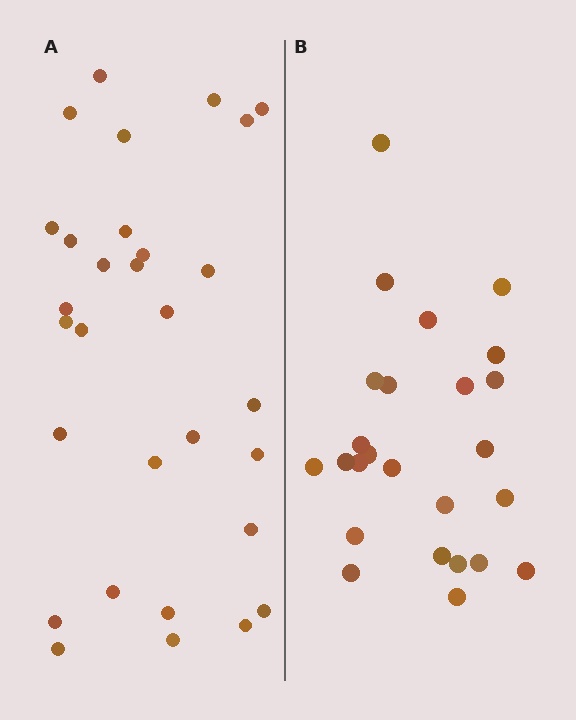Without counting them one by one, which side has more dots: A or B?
Region A (the left region) has more dots.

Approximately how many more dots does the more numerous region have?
Region A has about 5 more dots than region B.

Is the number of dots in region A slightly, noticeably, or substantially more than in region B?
Region A has only slightly more — the two regions are fairly close. The ratio is roughly 1.2 to 1.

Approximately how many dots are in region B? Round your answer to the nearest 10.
About 20 dots. (The exact count is 25, which rounds to 20.)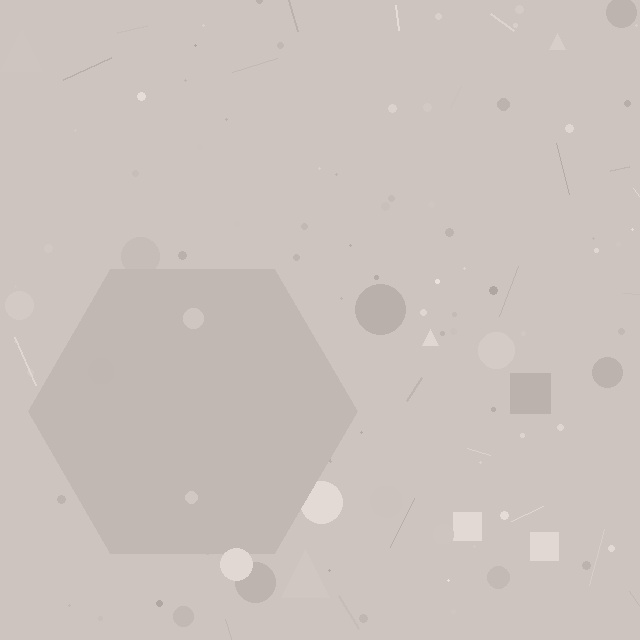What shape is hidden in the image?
A hexagon is hidden in the image.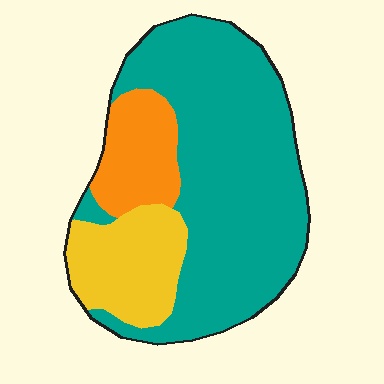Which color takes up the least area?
Orange, at roughly 15%.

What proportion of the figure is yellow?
Yellow covers roughly 20% of the figure.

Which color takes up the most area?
Teal, at roughly 65%.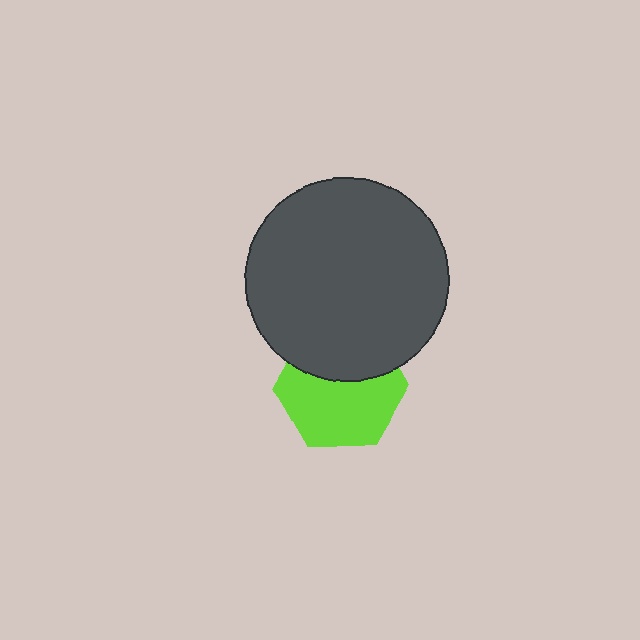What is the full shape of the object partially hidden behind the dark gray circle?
The partially hidden object is a lime hexagon.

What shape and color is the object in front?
The object in front is a dark gray circle.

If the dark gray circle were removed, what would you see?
You would see the complete lime hexagon.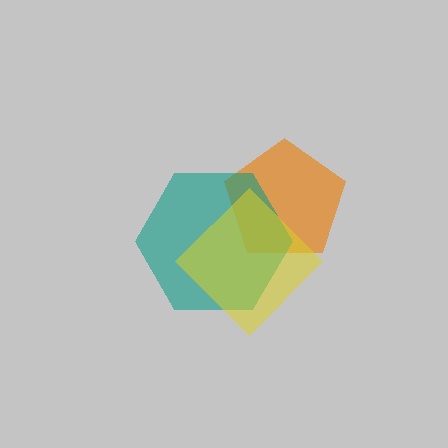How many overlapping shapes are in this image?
There are 3 overlapping shapes in the image.